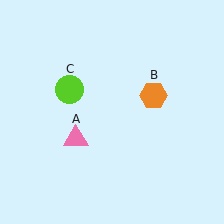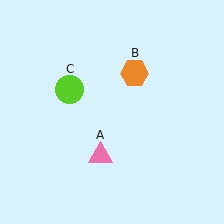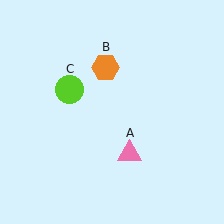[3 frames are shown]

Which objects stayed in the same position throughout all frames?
Lime circle (object C) remained stationary.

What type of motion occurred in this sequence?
The pink triangle (object A), orange hexagon (object B) rotated counterclockwise around the center of the scene.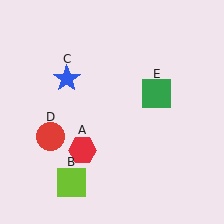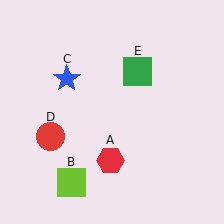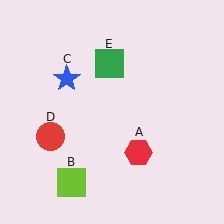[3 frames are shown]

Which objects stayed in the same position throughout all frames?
Lime square (object B) and blue star (object C) and red circle (object D) remained stationary.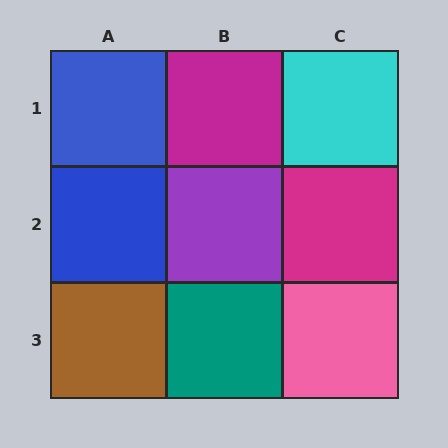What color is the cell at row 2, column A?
Blue.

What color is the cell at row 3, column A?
Brown.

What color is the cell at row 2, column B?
Purple.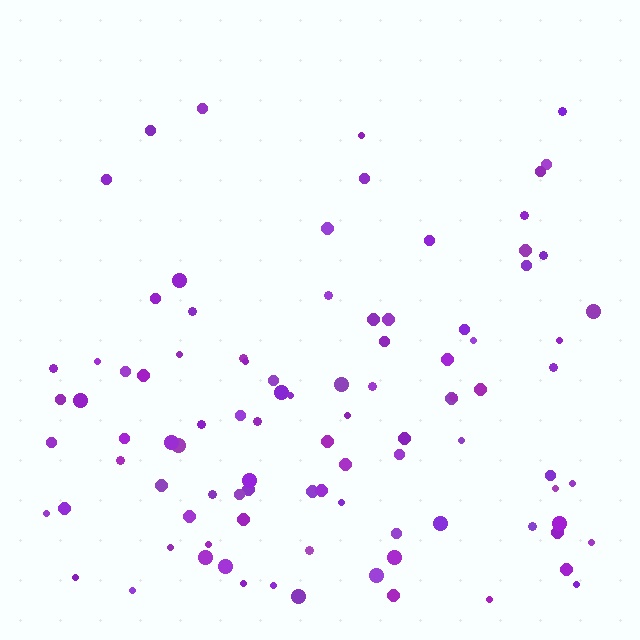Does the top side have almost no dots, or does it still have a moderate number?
Still a moderate number, just noticeably fewer than the bottom.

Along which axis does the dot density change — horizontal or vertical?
Vertical.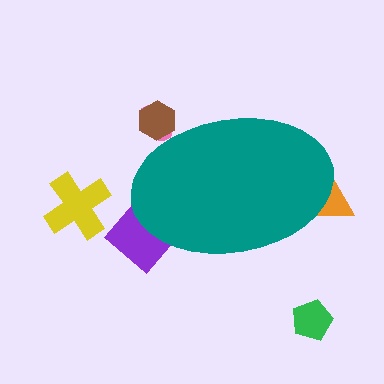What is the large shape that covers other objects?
A teal ellipse.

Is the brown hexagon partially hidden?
Yes, the brown hexagon is partially hidden behind the teal ellipse.